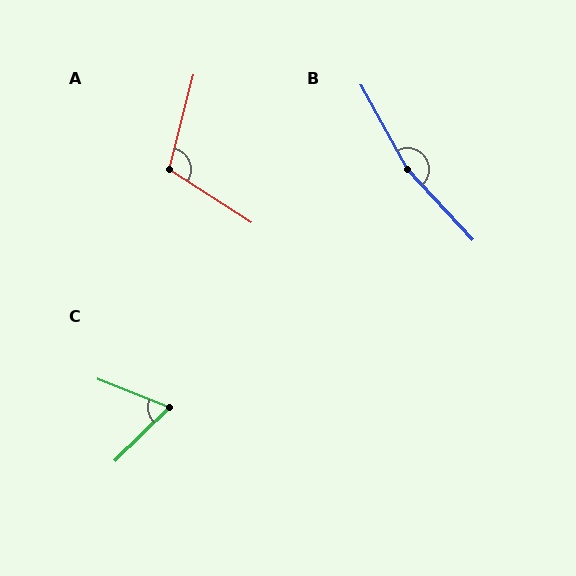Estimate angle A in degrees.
Approximately 108 degrees.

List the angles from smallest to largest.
C (66°), A (108°), B (166°).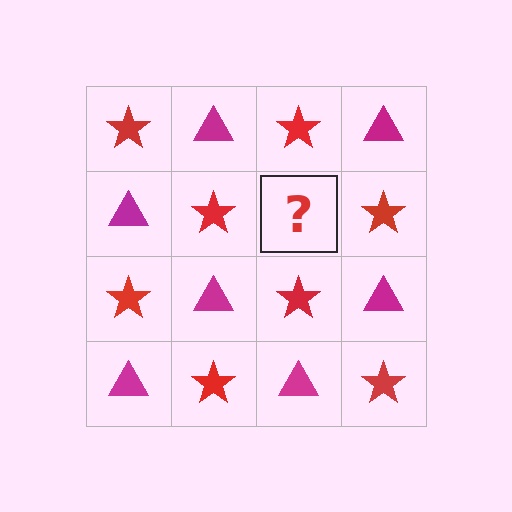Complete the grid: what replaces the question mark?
The question mark should be replaced with a magenta triangle.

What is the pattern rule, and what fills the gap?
The rule is that it alternates red star and magenta triangle in a checkerboard pattern. The gap should be filled with a magenta triangle.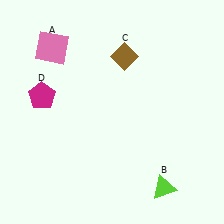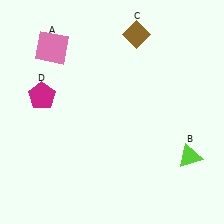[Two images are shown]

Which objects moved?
The objects that moved are: the lime triangle (B), the brown diamond (C).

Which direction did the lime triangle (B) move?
The lime triangle (B) moved up.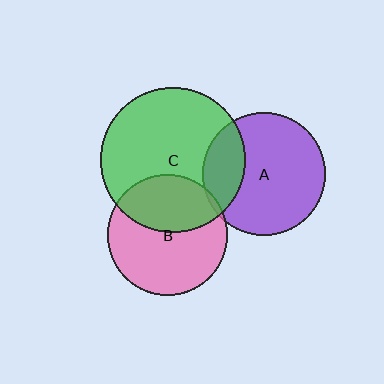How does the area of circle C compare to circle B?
Approximately 1.5 times.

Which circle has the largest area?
Circle C (green).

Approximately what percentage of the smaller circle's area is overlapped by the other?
Approximately 25%.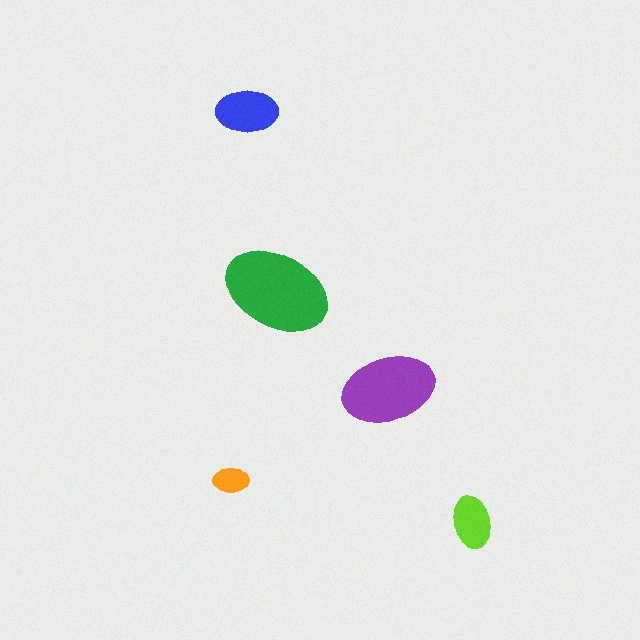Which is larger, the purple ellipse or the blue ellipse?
The purple one.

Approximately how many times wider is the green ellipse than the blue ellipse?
About 1.5 times wider.